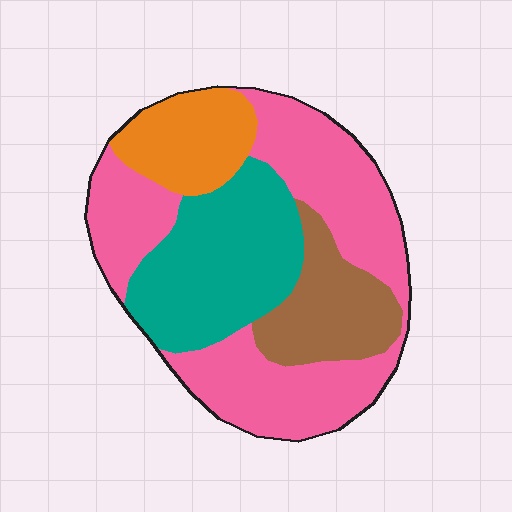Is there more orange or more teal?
Teal.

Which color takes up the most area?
Pink, at roughly 45%.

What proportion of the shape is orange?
Orange covers 13% of the shape.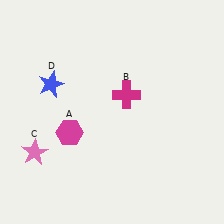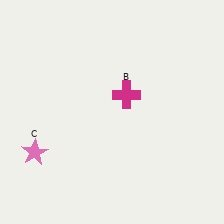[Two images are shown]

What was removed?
The blue star (D), the magenta hexagon (A) were removed in Image 2.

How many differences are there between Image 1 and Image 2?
There are 2 differences between the two images.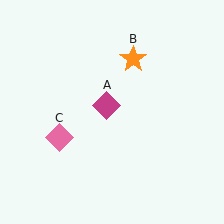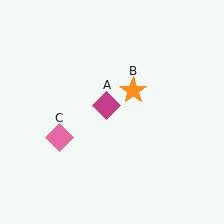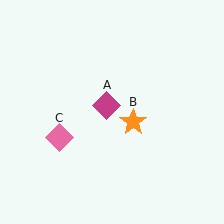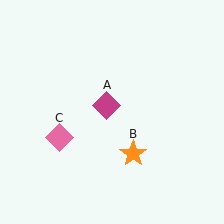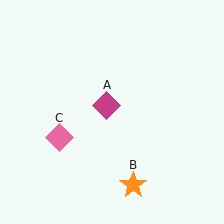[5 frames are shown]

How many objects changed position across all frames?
1 object changed position: orange star (object B).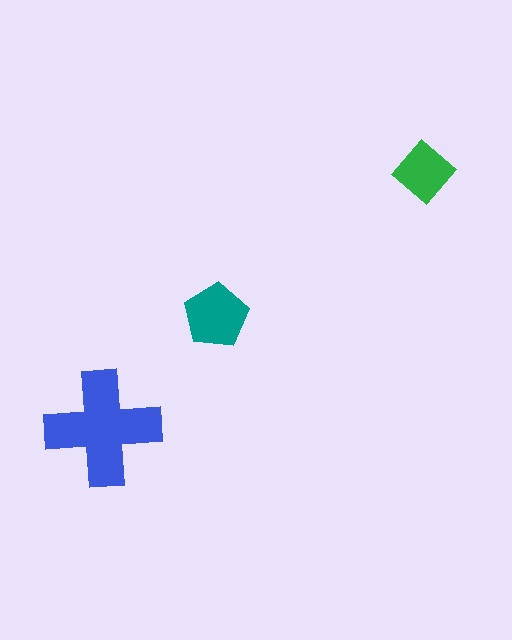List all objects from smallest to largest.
The green diamond, the teal pentagon, the blue cross.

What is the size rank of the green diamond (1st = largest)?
3rd.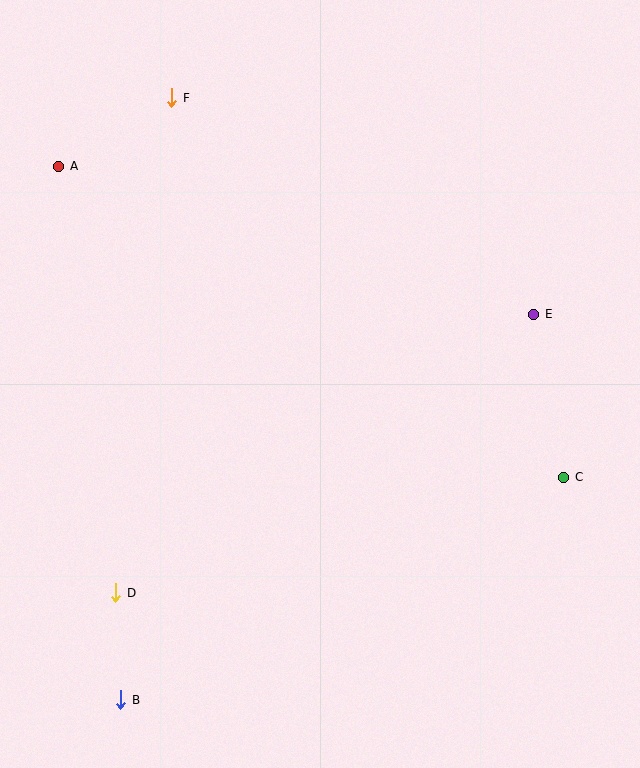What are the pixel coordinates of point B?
Point B is at (121, 700).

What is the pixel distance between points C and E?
The distance between C and E is 166 pixels.